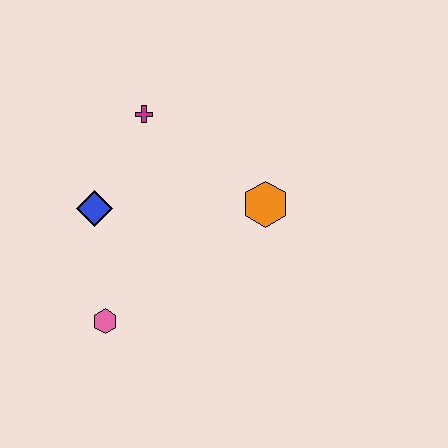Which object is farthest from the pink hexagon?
The magenta cross is farthest from the pink hexagon.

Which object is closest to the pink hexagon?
The blue diamond is closest to the pink hexagon.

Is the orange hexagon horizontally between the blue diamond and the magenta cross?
No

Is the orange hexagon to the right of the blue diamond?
Yes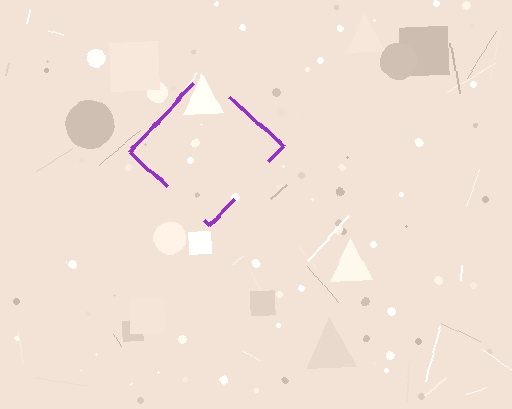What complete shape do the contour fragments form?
The contour fragments form a diamond.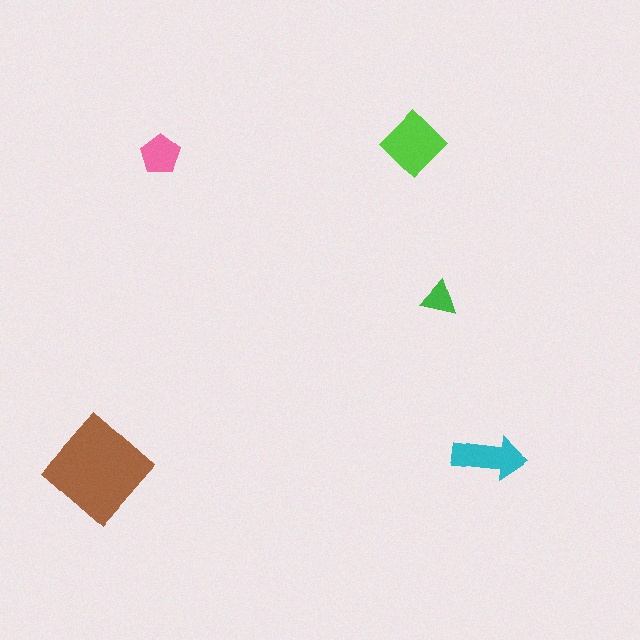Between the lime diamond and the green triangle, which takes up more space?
The lime diamond.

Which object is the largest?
The brown diamond.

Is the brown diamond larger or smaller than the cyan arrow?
Larger.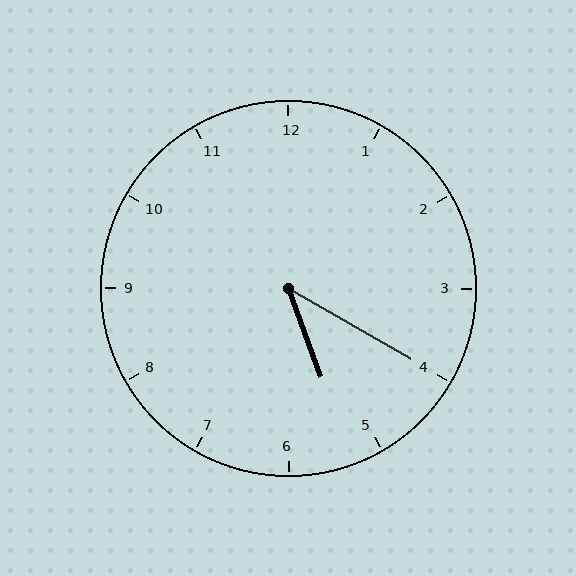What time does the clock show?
5:20.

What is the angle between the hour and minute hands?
Approximately 40 degrees.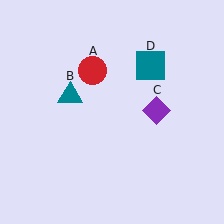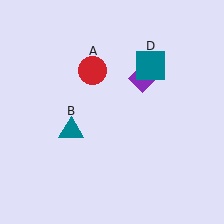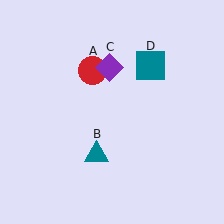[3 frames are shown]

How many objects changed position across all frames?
2 objects changed position: teal triangle (object B), purple diamond (object C).